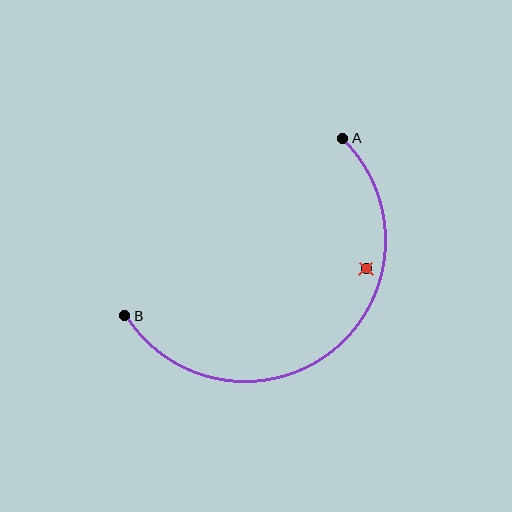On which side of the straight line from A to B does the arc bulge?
The arc bulges below and to the right of the straight line connecting A and B.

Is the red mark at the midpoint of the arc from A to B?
No — the red mark does not lie on the arc at all. It sits slightly inside the curve.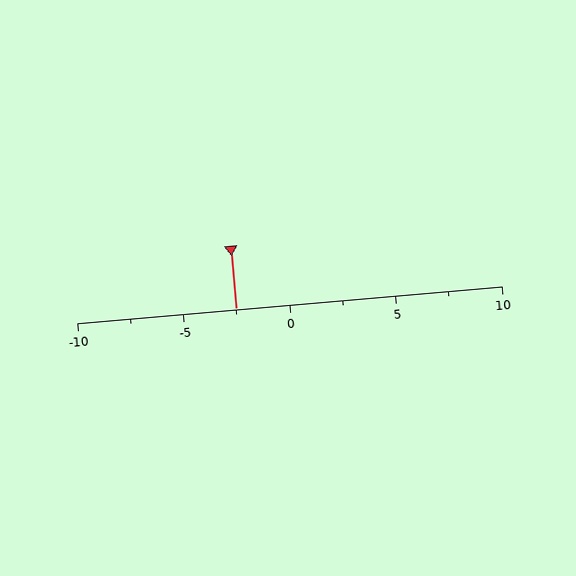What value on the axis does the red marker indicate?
The marker indicates approximately -2.5.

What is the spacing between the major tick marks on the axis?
The major ticks are spaced 5 apart.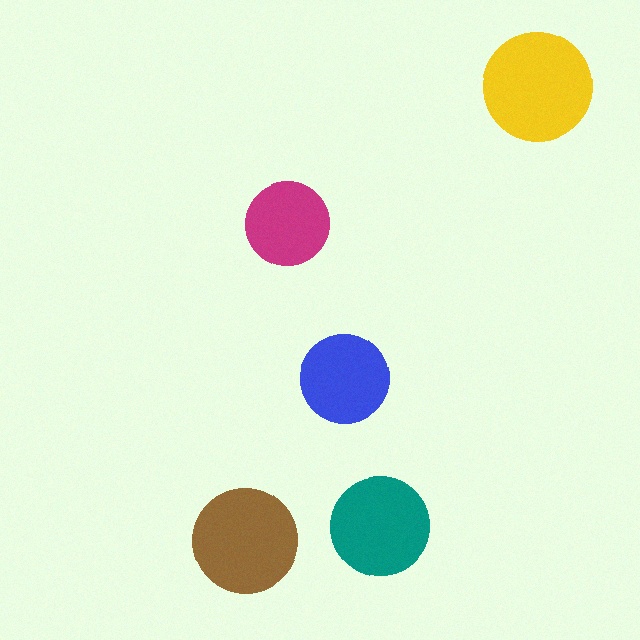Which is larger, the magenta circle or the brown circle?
The brown one.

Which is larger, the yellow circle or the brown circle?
The yellow one.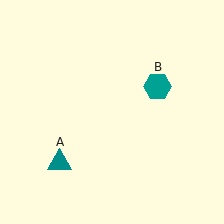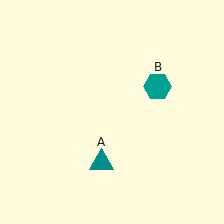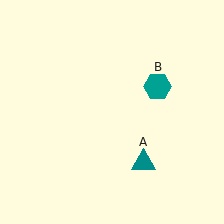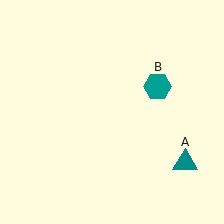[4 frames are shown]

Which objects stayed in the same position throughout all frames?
Teal hexagon (object B) remained stationary.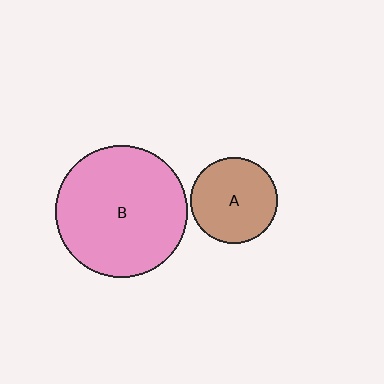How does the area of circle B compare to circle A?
Approximately 2.3 times.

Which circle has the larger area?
Circle B (pink).